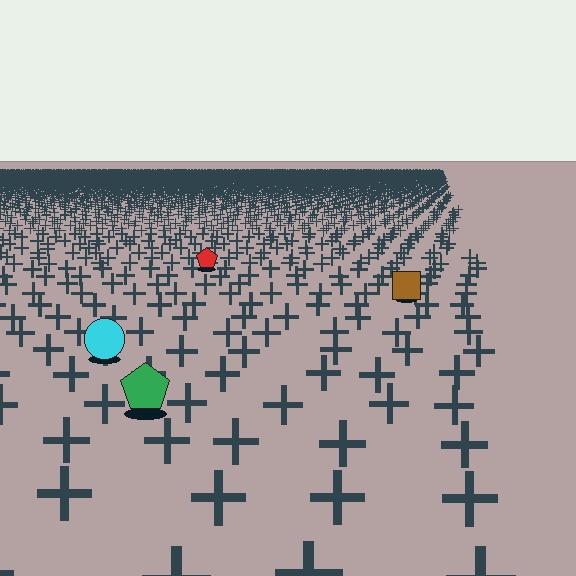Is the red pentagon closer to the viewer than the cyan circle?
No. The cyan circle is closer — you can tell from the texture gradient: the ground texture is coarser near it.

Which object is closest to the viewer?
The green pentagon is closest. The texture marks near it are larger and more spread out.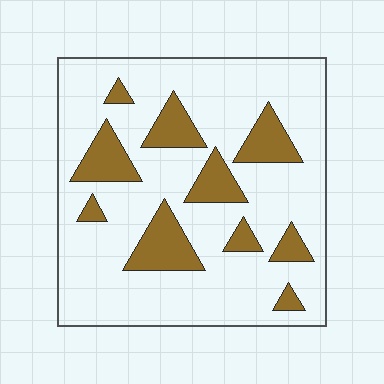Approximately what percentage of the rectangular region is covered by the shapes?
Approximately 20%.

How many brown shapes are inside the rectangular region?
10.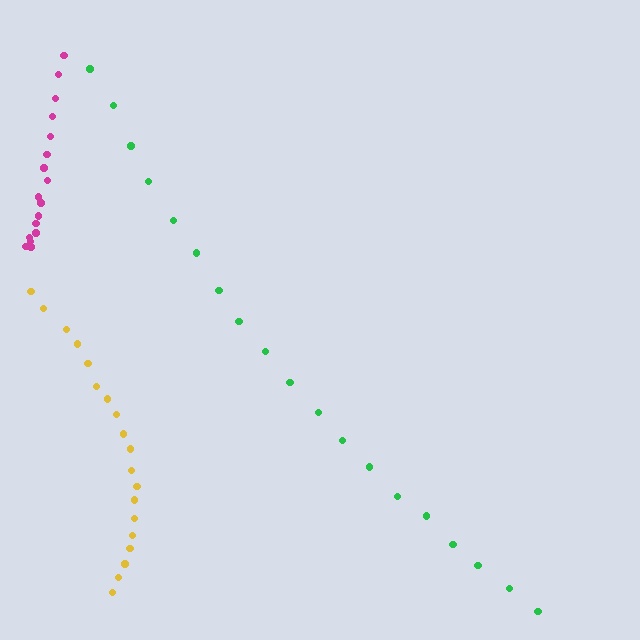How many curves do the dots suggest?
There are 3 distinct paths.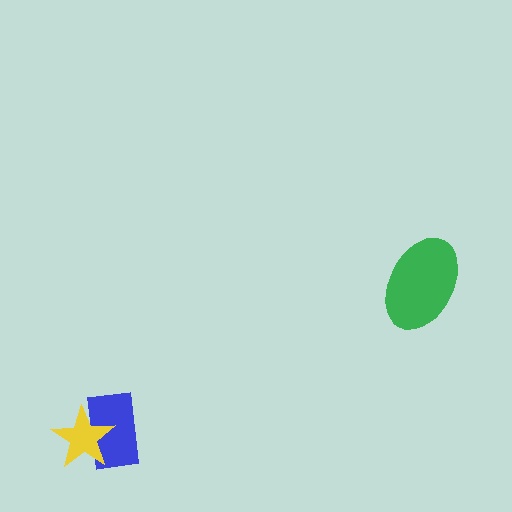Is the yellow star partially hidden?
No, no other shape covers it.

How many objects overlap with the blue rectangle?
1 object overlaps with the blue rectangle.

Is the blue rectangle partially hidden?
Yes, it is partially covered by another shape.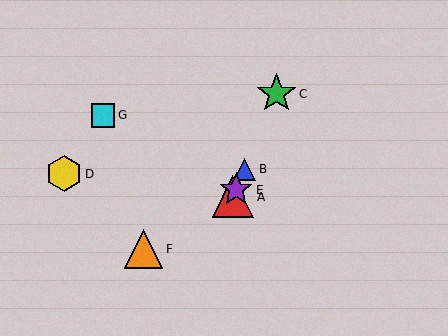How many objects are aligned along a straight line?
4 objects (A, B, C, E) are aligned along a straight line.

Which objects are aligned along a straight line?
Objects A, B, C, E are aligned along a straight line.